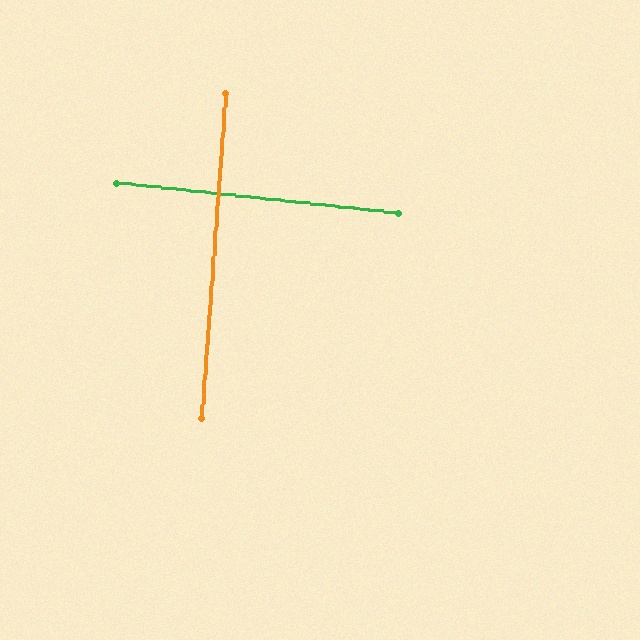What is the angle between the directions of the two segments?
Approximately 88 degrees.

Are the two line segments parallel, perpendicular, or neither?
Perpendicular — they meet at approximately 88°.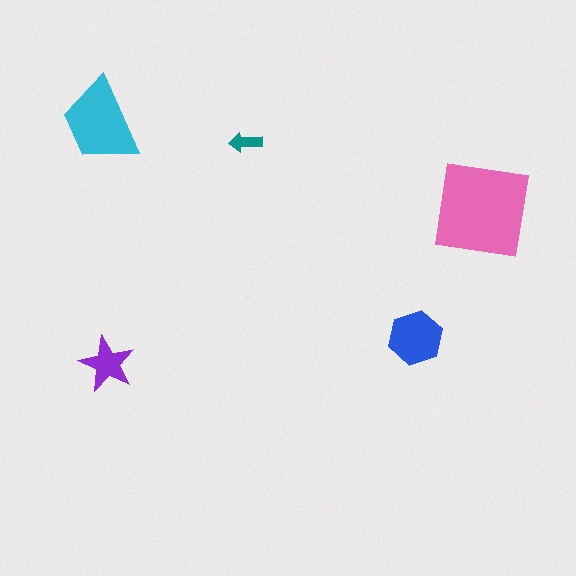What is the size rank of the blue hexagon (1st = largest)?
3rd.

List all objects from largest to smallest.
The pink square, the cyan trapezoid, the blue hexagon, the purple star, the teal arrow.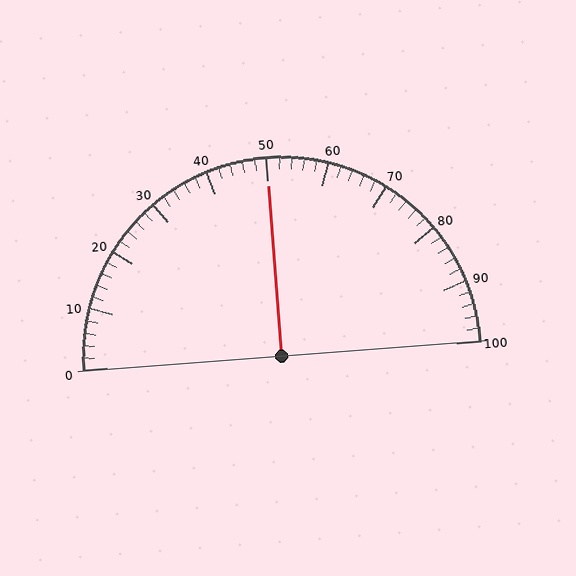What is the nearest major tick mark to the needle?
The nearest major tick mark is 50.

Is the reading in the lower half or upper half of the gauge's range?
The reading is in the upper half of the range (0 to 100).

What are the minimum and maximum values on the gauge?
The gauge ranges from 0 to 100.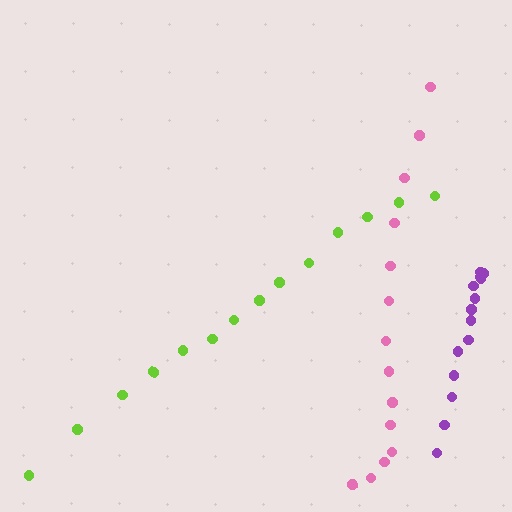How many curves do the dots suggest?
There are 3 distinct paths.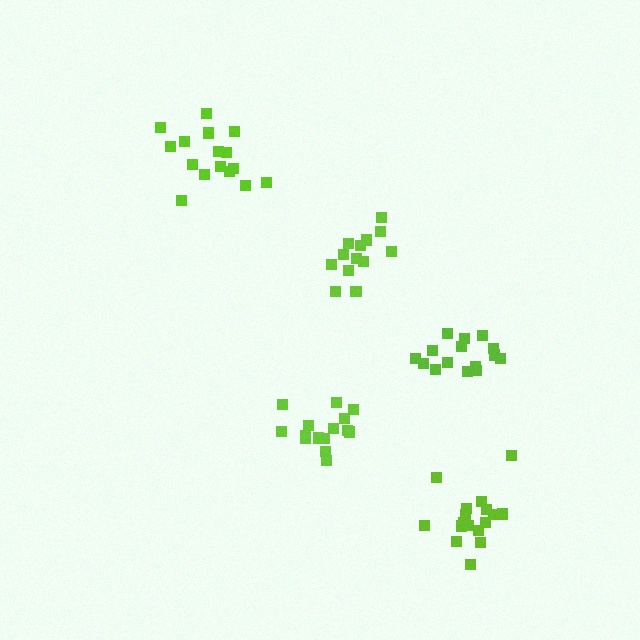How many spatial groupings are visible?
There are 5 spatial groupings.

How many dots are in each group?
Group 1: 15 dots, Group 2: 15 dots, Group 3: 16 dots, Group 4: 13 dots, Group 5: 17 dots (76 total).